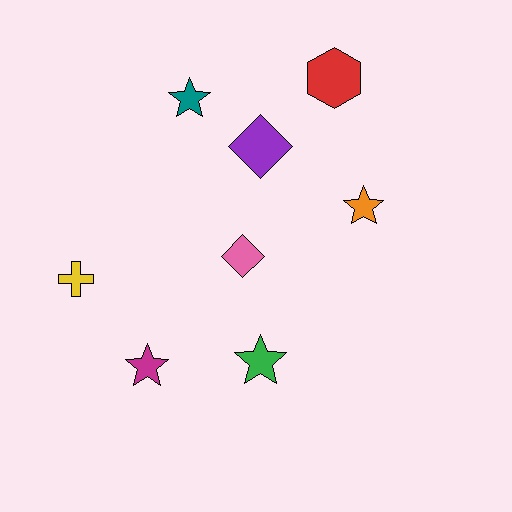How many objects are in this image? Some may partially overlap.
There are 8 objects.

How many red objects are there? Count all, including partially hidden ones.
There is 1 red object.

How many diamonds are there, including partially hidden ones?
There are 2 diamonds.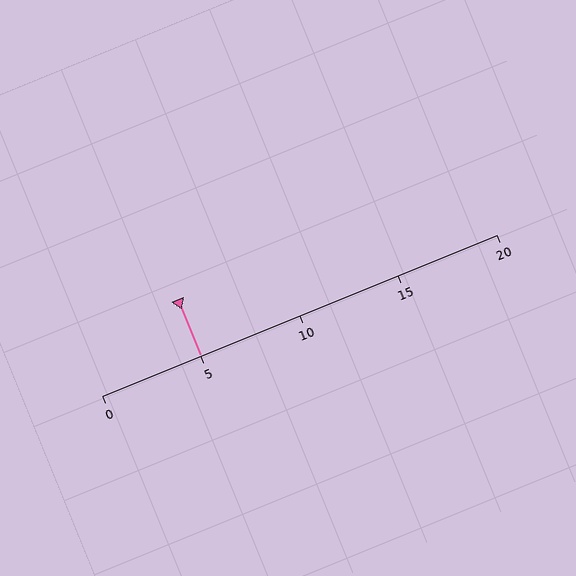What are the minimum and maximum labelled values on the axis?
The axis runs from 0 to 20.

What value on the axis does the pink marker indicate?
The marker indicates approximately 5.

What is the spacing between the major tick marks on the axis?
The major ticks are spaced 5 apart.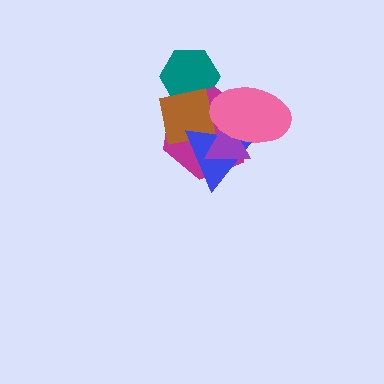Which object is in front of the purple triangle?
The pink ellipse is in front of the purple triangle.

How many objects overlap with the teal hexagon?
2 objects overlap with the teal hexagon.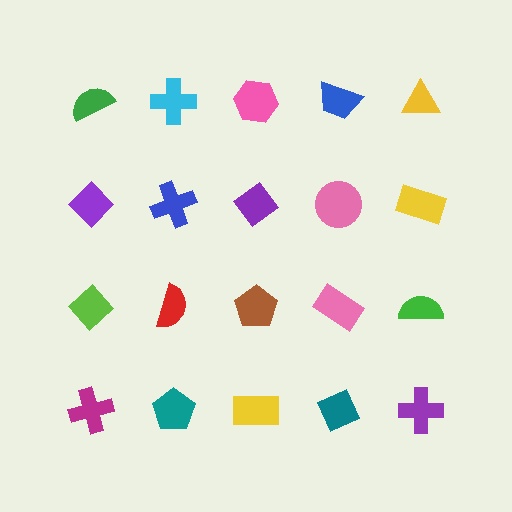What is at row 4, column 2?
A teal pentagon.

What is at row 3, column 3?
A brown pentagon.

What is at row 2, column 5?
A yellow rectangle.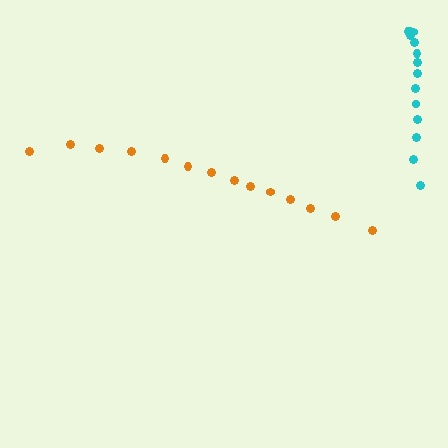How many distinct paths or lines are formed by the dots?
There are 2 distinct paths.